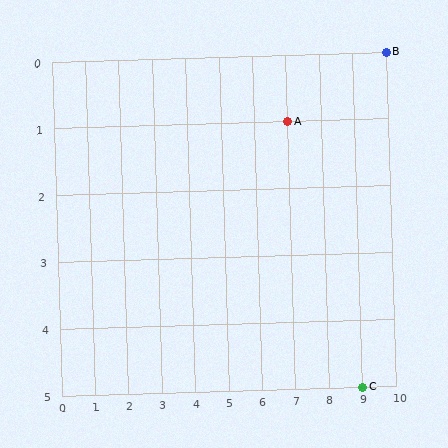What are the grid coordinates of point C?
Point C is at grid coordinates (9, 5).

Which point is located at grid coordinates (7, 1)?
Point A is at (7, 1).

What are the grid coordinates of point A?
Point A is at grid coordinates (7, 1).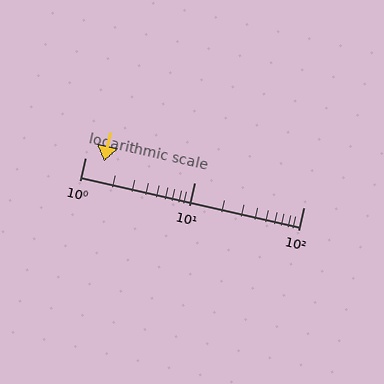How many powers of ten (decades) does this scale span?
The scale spans 2 decades, from 1 to 100.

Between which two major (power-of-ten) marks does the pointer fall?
The pointer is between 1 and 10.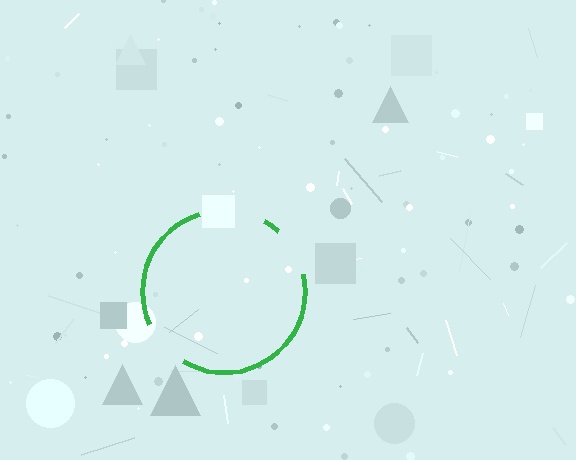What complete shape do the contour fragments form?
The contour fragments form a circle.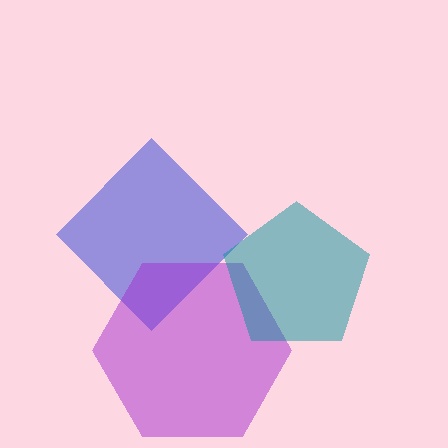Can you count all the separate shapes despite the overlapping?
Yes, there are 3 separate shapes.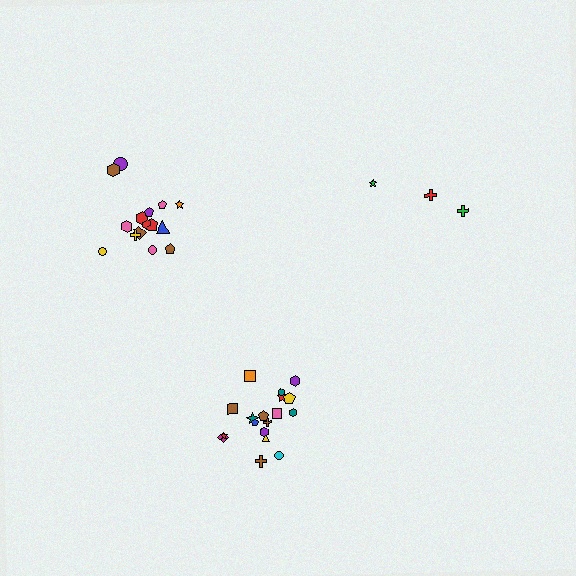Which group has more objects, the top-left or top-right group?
The top-left group.